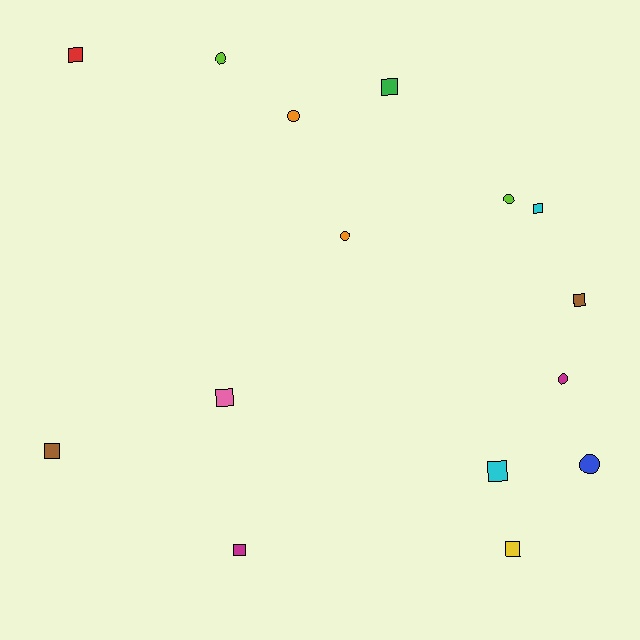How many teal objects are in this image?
There are no teal objects.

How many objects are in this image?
There are 15 objects.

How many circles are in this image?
There are 6 circles.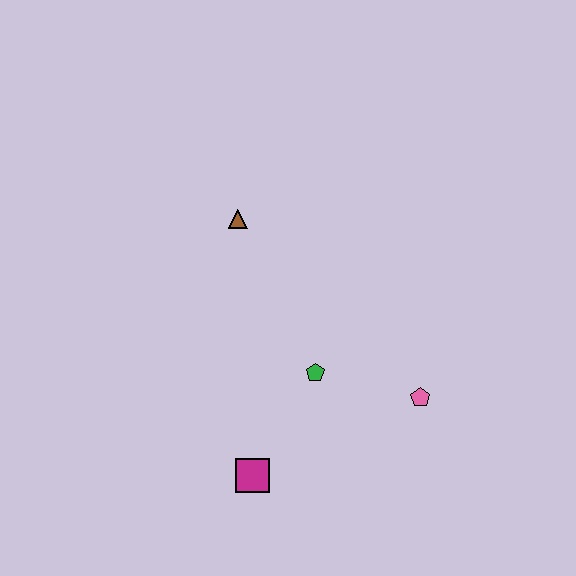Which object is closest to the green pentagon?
The pink pentagon is closest to the green pentagon.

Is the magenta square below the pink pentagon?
Yes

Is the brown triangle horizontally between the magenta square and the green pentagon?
No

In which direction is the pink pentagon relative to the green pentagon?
The pink pentagon is to the right of the green pentagon.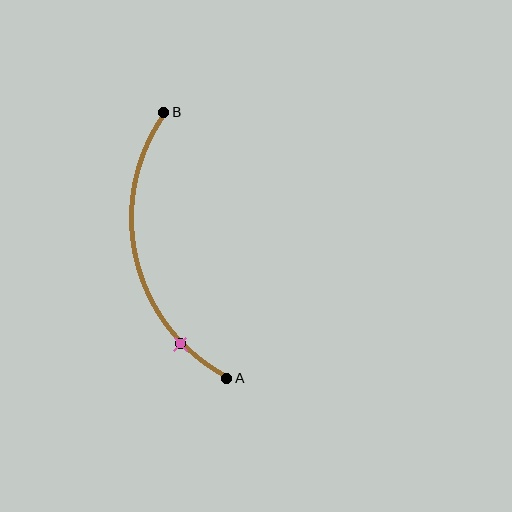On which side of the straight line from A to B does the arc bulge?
The arc bulges to the left of the straight line connecting A and B.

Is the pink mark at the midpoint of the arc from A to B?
No. The pink mark lies on the arc but is closer to endpoint A. The arc midpoint would be at the point on the curve equidistant along the arc from both A and B.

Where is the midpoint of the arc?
The arc midpoint is the point on the curve farthest from the straight line joining A and B. It sits to the left of that line.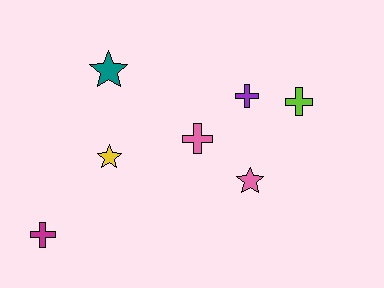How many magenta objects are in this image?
There is 1 magenta object.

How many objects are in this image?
There are 7 objects.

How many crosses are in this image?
There are 4 crosses.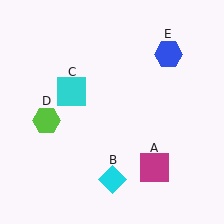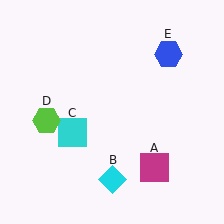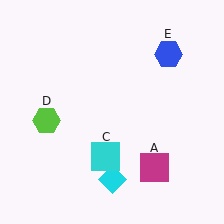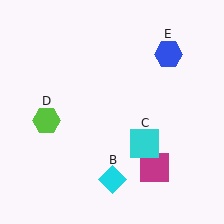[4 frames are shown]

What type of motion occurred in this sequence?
The cyan square (object C) rotated counterclockwise around the center of the scene.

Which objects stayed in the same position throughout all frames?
Magenta square (object A) and cyan diamond (object B) and lime hexagon (object D) and blue hexagon (object E) remained stationary.